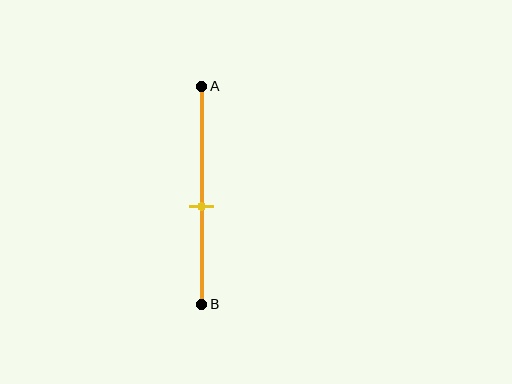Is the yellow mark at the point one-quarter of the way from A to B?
No, the mark is at about 55% from A, not at the 25% one-quarter point.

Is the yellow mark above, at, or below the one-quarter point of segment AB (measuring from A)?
The yellow mark is below the one-quarter point of segment AB.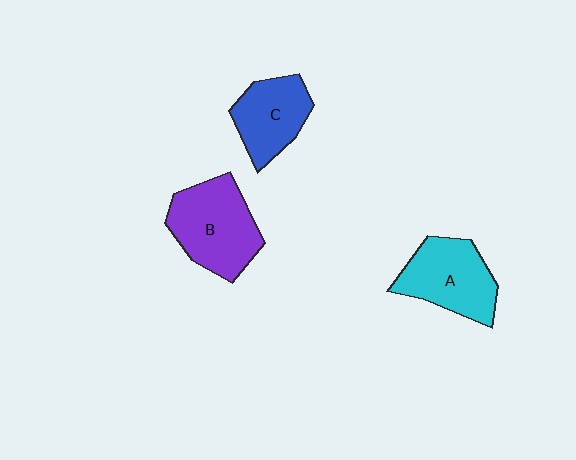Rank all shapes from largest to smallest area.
From largest to smallest: B (purple), A (cyan), C (blue).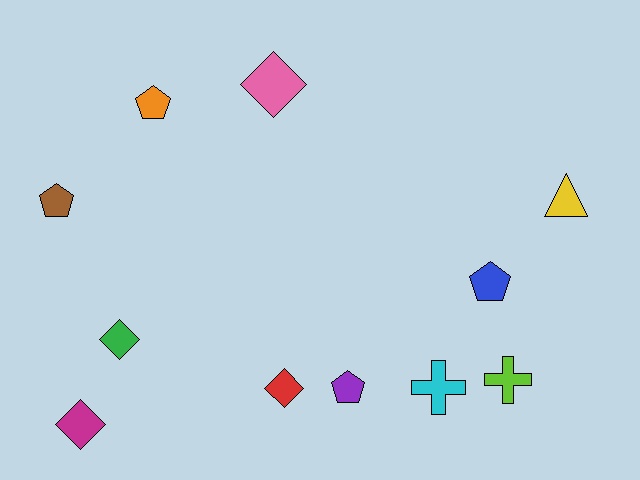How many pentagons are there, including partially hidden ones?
There are 4 pentagons.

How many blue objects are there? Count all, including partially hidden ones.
There is 1 blue object.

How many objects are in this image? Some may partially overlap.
There are 11 objects.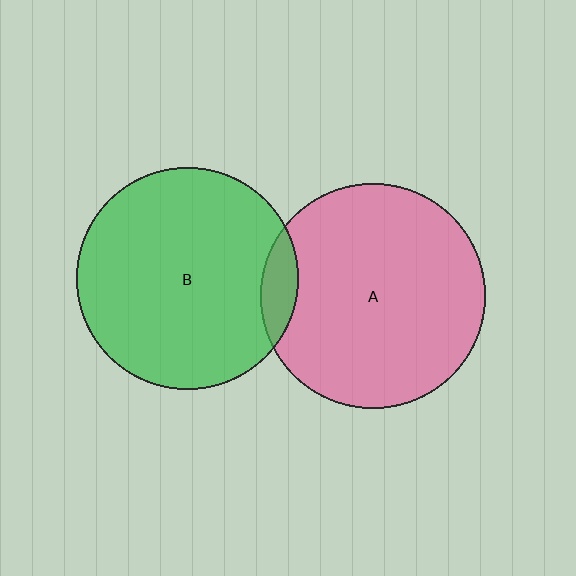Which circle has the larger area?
Circle A (pink).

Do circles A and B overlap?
Yes.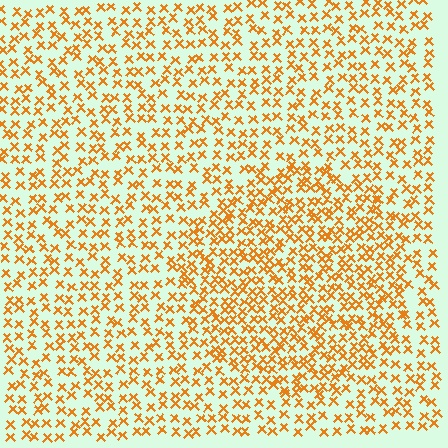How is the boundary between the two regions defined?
The boundary is defined by a change in element density (approximately 1.6x ratio). All elements are the same color, size, and shape.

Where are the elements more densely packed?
The elements are more densely packed inside the circle boundary.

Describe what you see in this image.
The image contains small orange elements arranged at two different densities. A circle-shaped region is visible where the elements are more densely packed than the surrounding area.